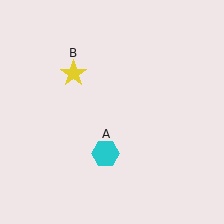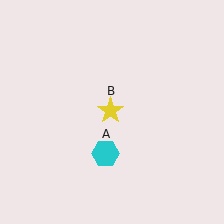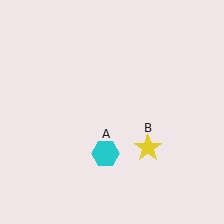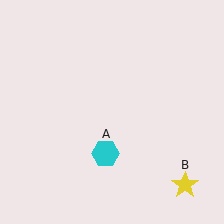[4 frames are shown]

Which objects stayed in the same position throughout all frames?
Cyan hexagon (object A) remained stationary.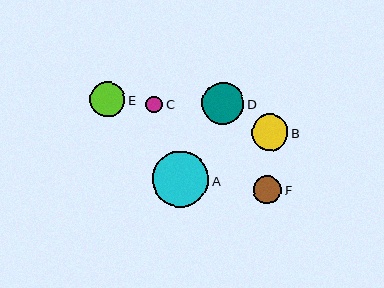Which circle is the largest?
Circle A is the largest with a size of approximately 56 pixels.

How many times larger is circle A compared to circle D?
Circle A is approximately 1.3 times the size of circle D.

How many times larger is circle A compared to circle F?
Circle A is approximately 2.0 times the size of circle F.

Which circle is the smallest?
Circle C is the smallest with a size of approximately 17 pixels.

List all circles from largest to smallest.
From largest to smallest: A, D, B, E, F, C.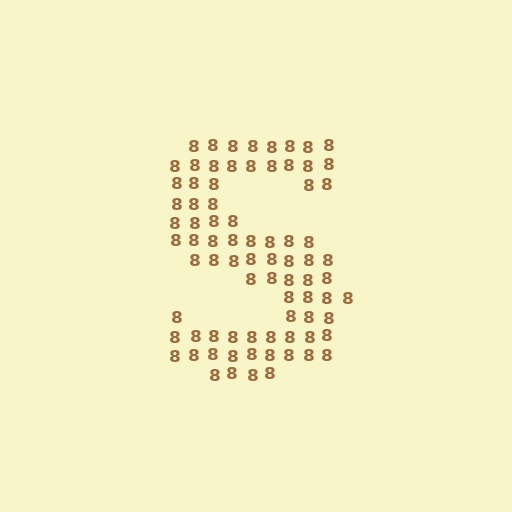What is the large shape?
The large shape is the letter S.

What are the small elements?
The small elements are digit 8's.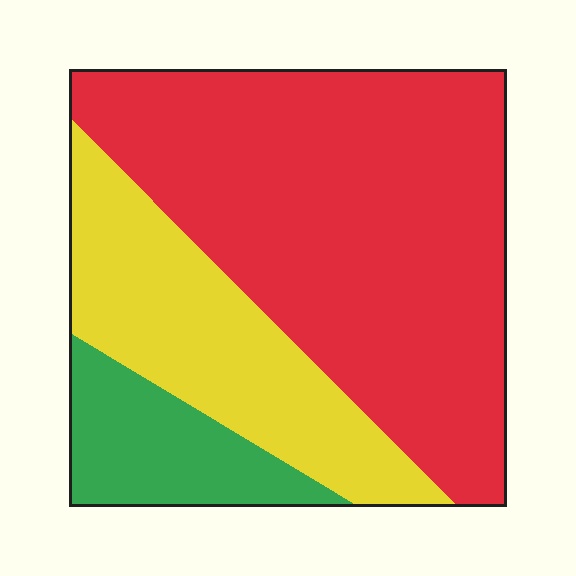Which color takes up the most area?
Red, at roughly 60%.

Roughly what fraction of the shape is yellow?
Yellow takes up about one quarter (1/4) of the shape.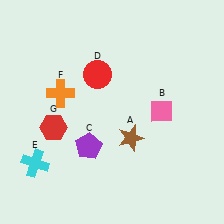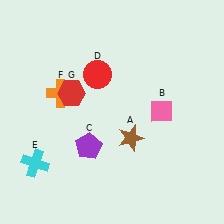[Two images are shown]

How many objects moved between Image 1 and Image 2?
1 object moved between the two images.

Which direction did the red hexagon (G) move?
The red hexagon (G) moved up.